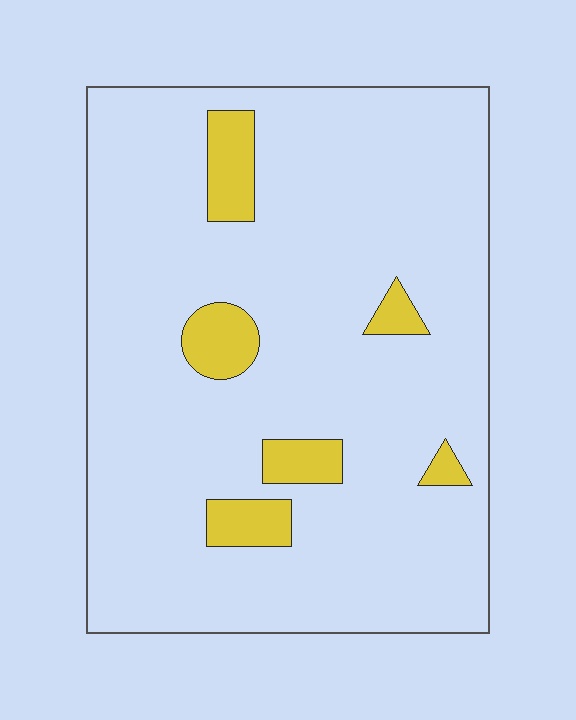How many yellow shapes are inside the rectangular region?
6.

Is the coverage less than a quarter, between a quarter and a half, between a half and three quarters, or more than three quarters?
Less than a quarter.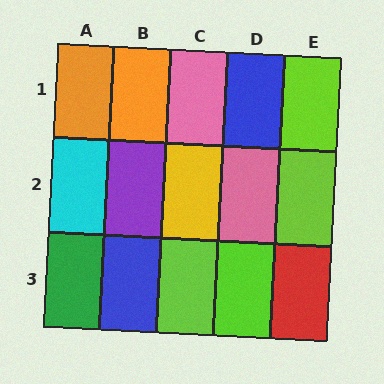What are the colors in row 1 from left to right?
Orange, orange, pink, blue, lime.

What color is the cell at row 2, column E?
Lime.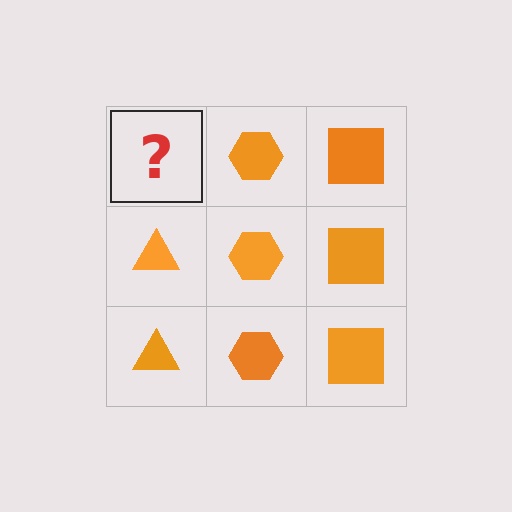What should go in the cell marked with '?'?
The missing cell should contain an orange triangle.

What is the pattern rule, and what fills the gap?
The rule is that each column has a consistent shape. The gap should be filled with an orange triangle.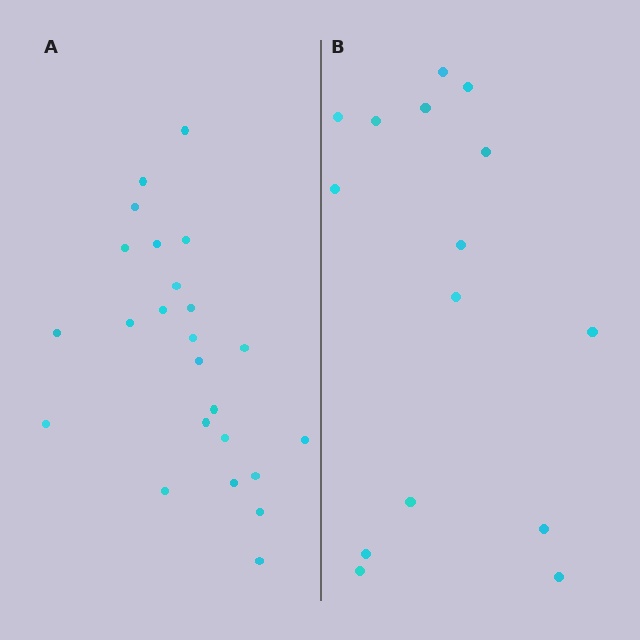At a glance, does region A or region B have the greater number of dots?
Region A (the left region) has more dots.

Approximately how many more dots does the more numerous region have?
Region A has roughly 8 or so more dots than region B.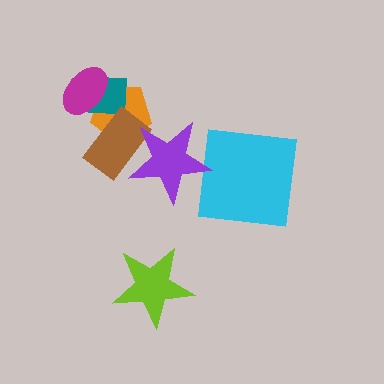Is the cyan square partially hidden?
No, no other shape covers it.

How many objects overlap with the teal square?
3 objects overlap with the teal square.